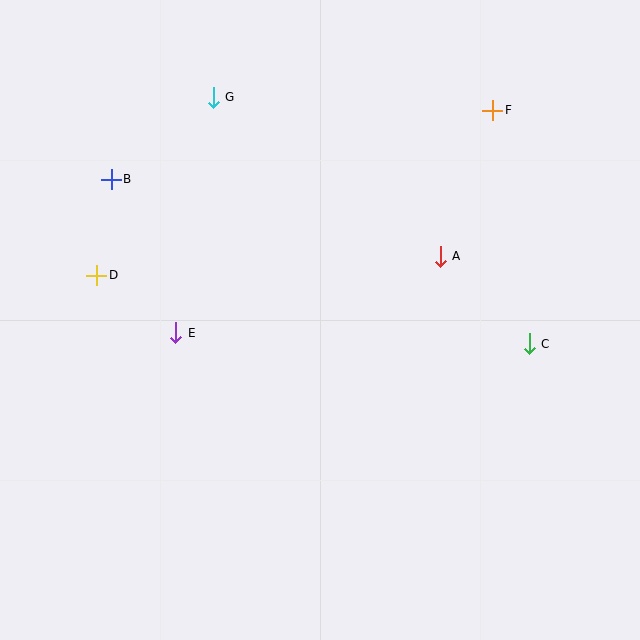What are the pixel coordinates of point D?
Point D is at (97, 275).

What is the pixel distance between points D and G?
The distance between D and G is 213 pixels.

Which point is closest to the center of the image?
Point A at (440, 256) is closest to the center.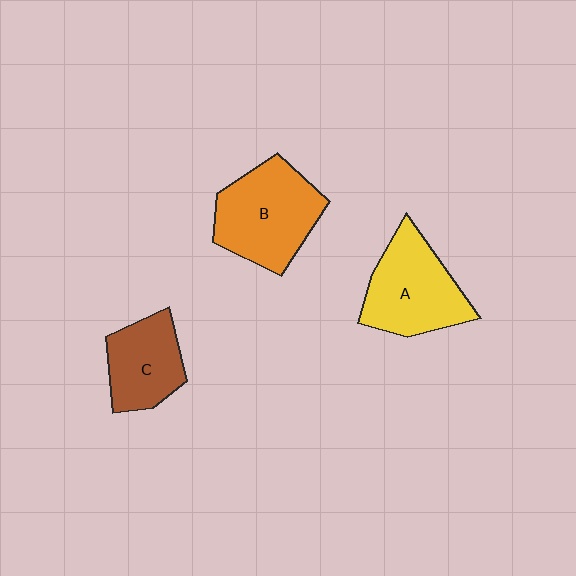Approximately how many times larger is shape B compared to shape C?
Approximately 1.4 times.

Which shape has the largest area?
Shape B (orange).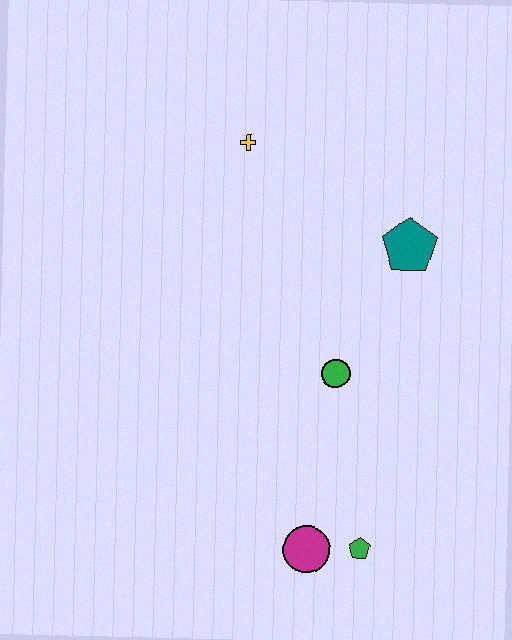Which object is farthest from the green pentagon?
The yellow cross is farthest from the green pentagon.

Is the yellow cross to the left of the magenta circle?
Yes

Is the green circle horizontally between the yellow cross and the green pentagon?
Yes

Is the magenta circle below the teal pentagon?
Yes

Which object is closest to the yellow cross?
The teal pentagon is closest to the yellow cross.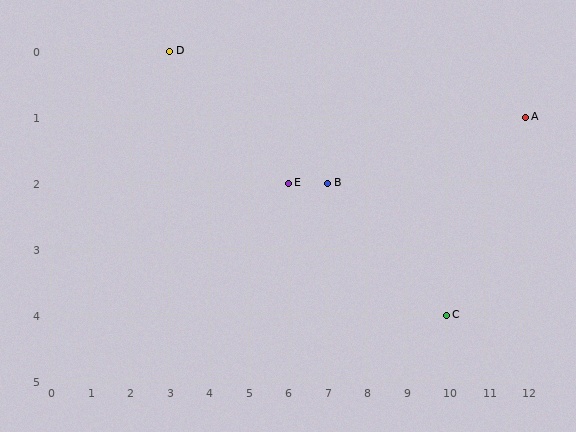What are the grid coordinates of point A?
Point A is at grid coordinates (12, 1).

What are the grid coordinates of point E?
Point E is at grid coordinates (6, 2).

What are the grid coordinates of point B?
Point B is at grid coordinates (7, 2).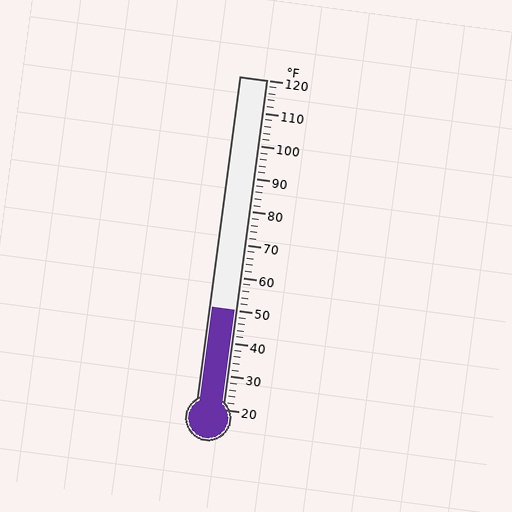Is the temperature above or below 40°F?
The temperature is above 40°F.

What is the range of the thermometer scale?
The thermometer scale ranges from 20°F to 120°F.